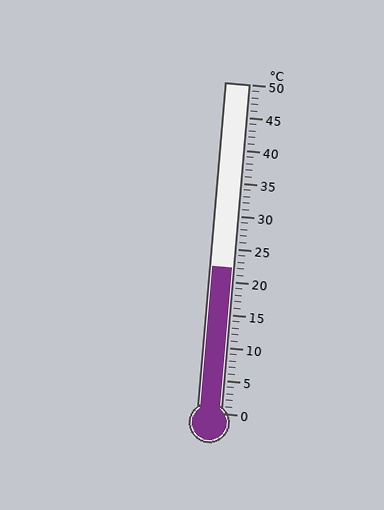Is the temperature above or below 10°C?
The temperature is above 10°C.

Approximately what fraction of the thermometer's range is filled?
The thermometer is filled to approximately 45% of its range.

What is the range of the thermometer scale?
The thermometer scale ranges from 0°C to 50°C.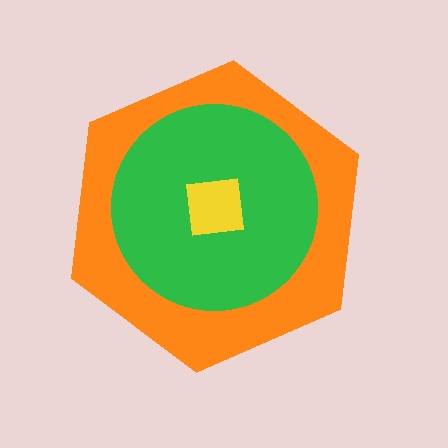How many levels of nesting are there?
3.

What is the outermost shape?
The orange hexagon.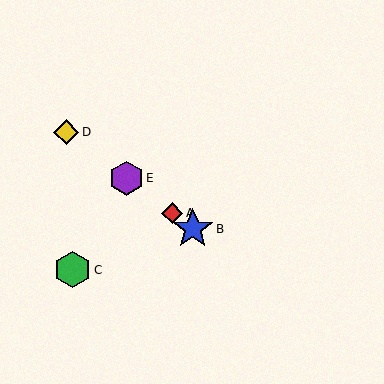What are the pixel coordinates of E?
Object E is at (126, 178).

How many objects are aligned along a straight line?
4 objects (A, B, D, E) are aligned along a straight line.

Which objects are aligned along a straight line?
Objects A, B, D, E are aligned along a straight line.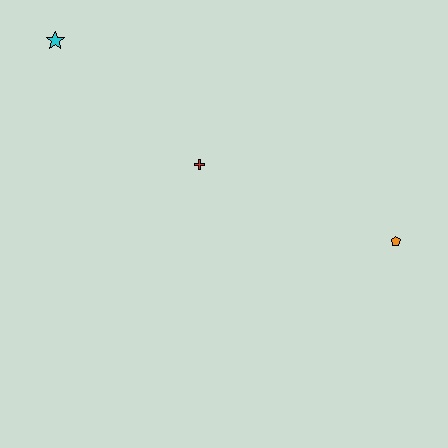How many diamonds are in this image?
There are no diamonds.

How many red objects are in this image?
There is 1 red object.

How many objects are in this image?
There are 3 objects.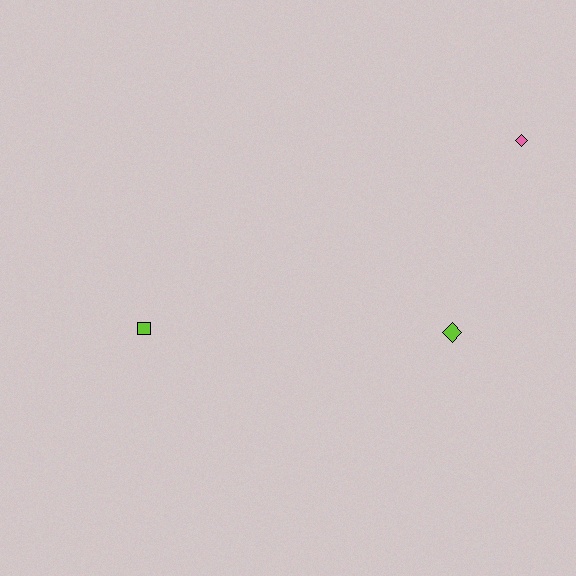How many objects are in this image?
There are 3 objects.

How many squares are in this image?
There is 1 square.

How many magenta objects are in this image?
There are no magenta objects.